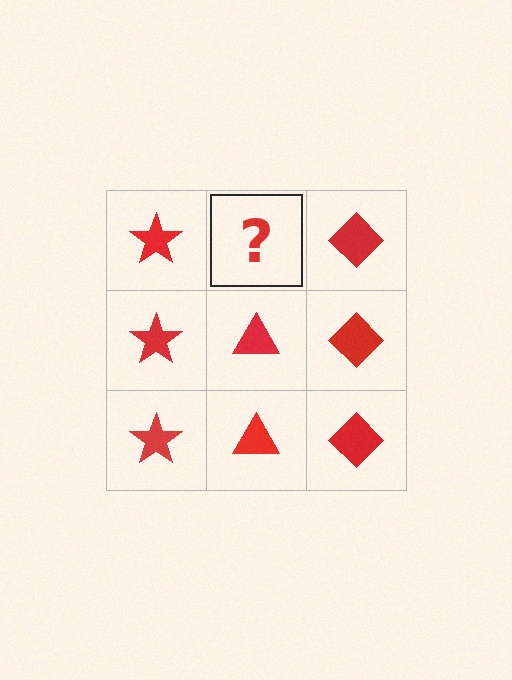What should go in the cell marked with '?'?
The missing cell should contain a red triangle.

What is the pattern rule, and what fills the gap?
The rule is that each column has a consistent shape. The gap should be filled with a red triangle.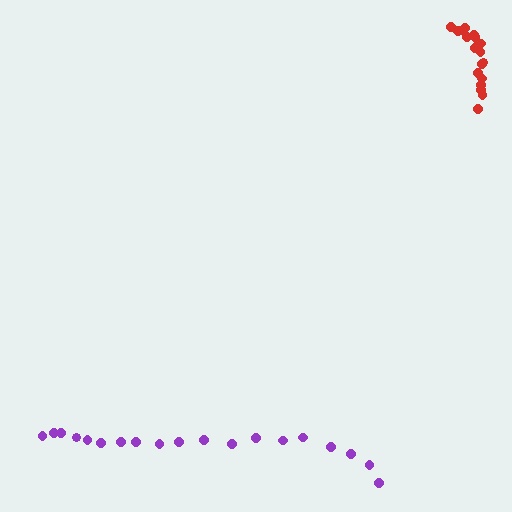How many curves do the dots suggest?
There are 2 distinct paths.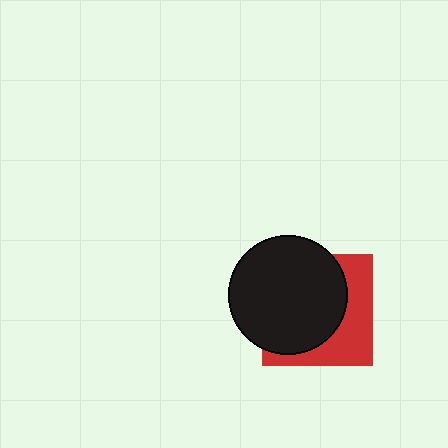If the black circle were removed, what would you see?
You would see the complete red square.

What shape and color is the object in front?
The object in front is a black circle.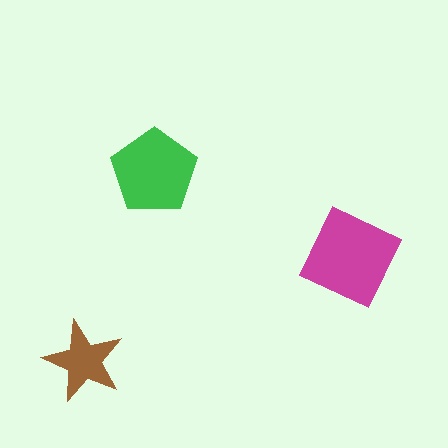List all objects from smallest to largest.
The brown star, the green pentagon, the magenta diamond.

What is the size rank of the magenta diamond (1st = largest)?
1st.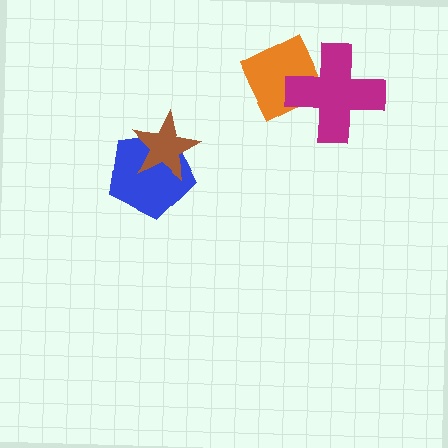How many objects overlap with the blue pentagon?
1 object overlaps with the blue pentagon.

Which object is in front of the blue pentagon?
The brown star is in front of the blue pentagon.